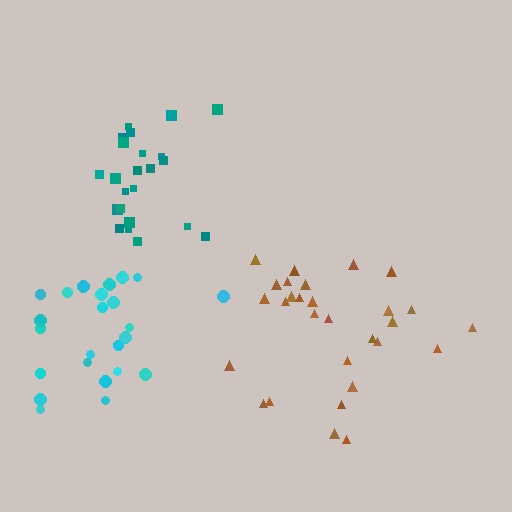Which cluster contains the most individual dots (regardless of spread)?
Brown (29).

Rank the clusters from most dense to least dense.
teal, cyan, brown.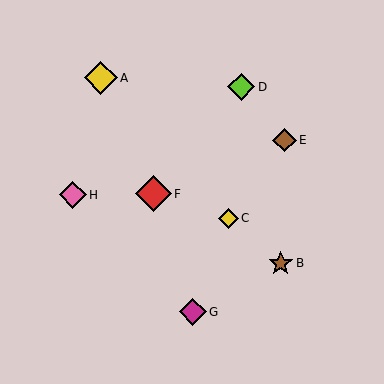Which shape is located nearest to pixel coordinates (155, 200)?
The red diamond (labeled F) at (153, 194) is nearest to that location.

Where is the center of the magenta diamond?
The center of the magenta diamond is at (193, 312).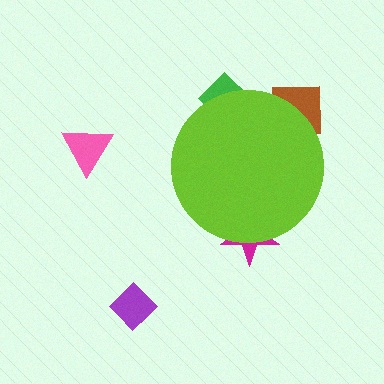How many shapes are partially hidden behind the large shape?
3 shapes are partially hidden.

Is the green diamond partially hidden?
Yes, the green diamond is partially hidden behind the lime circle.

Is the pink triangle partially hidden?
No, the pink triangle is fully visible.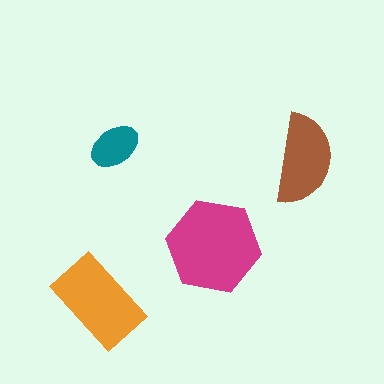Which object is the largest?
The magenta hexagon.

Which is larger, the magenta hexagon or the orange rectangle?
The magenta hexagon.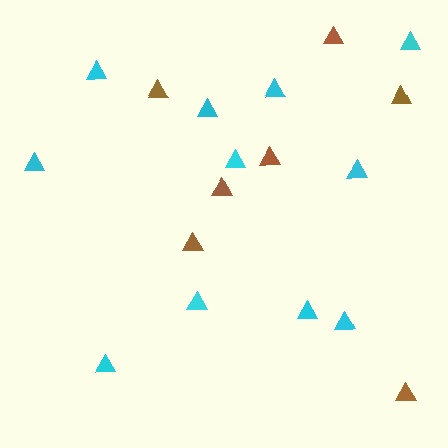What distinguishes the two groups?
There are 2 groups: one group of brown triangles (7) and one group of cyan triangles (11).